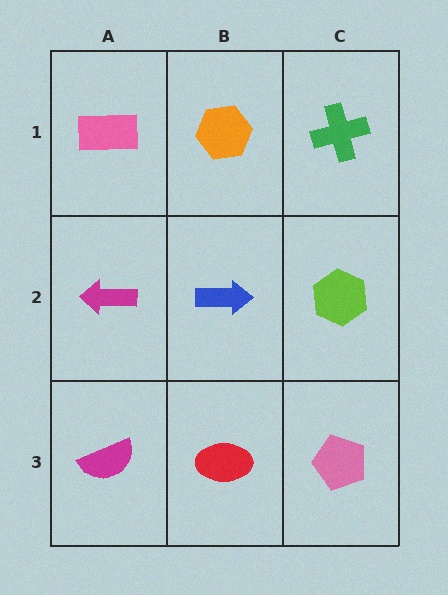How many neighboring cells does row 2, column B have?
4.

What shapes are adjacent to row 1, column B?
A blue arrow (row 2, column B), a pink rectangle (row 1, column A), a green cross (row 1, column C).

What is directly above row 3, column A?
A magenta arrow.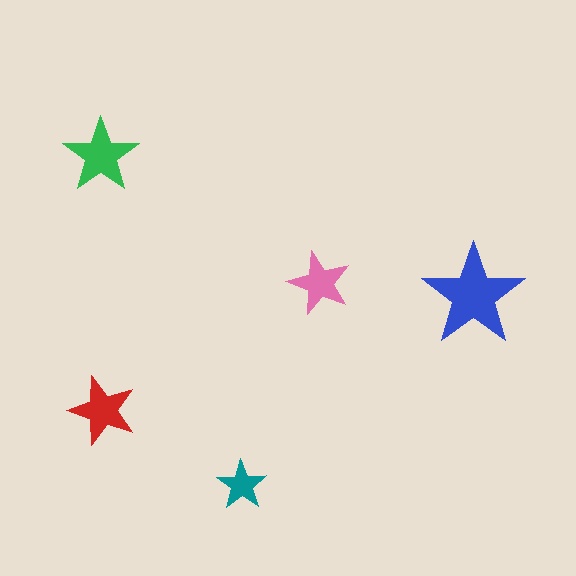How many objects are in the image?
There are 5 objects in the image.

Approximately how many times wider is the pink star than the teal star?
About 1.5 times wider.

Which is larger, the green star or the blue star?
The blue one.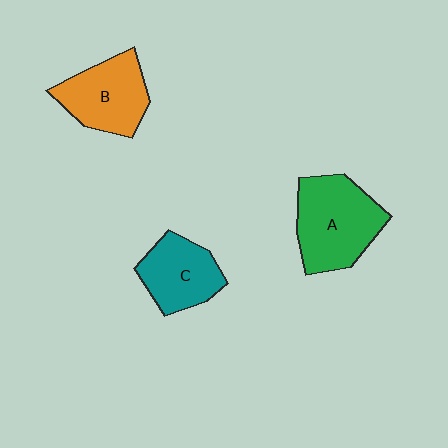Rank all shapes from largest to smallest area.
From largest to smallest: A (green), B (orange), C (teal).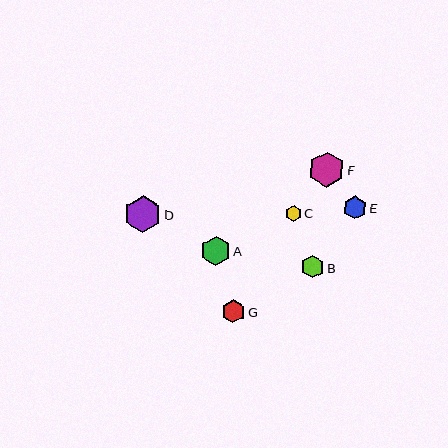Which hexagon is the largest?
Hexagon D is the largest with a size of approximately 37 pixels.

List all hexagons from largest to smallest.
From largest to smallest: D, F, A, E, G, B, C.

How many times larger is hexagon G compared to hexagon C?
Hexagon G is approximately 1.4 times the size of hexagon C.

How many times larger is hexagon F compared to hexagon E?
Hexagon F is approximately 1.5 times the size of hexagon E.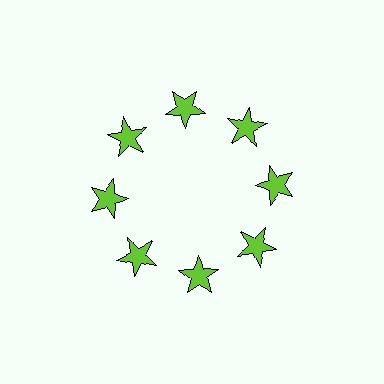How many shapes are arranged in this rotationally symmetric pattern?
There are 8 shapes, arranged in 8 groups of 1.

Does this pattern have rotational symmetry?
Yes, this pattern has 8-fold rotational symmetry. It looks the same after rotating 45 degrees around the center.